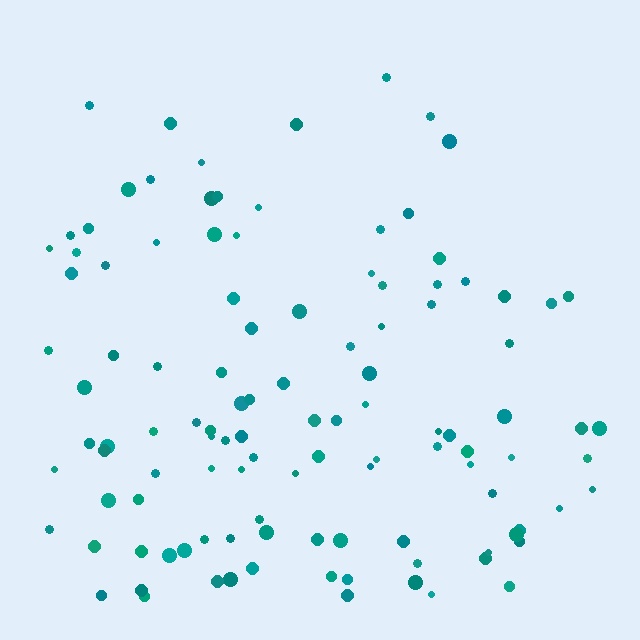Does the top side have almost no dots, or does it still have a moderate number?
Still a moderate number, just noticeably fewer than the bottom.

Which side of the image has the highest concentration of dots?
The bottom.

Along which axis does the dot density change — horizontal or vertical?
Vertical.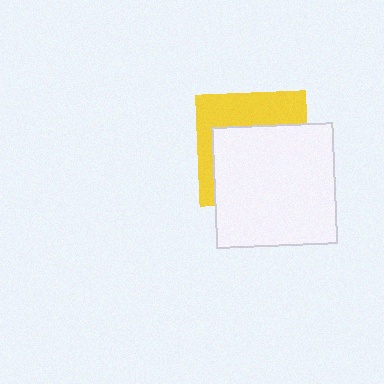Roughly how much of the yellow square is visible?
A small part of it is visible (roughly 38%).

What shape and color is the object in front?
The object in front is a white square.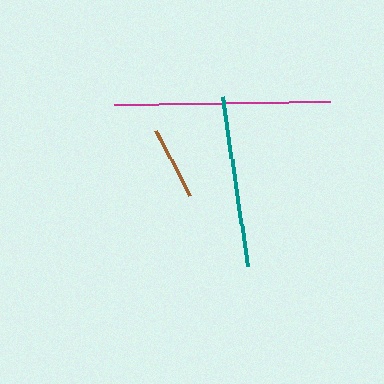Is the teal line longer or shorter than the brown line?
The teal line is longer than the brown line.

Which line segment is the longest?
The magenta line is the longest at approximately 216 pixels.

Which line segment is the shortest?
The brown line is the shortest at approximately 74 pixels.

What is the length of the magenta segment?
The magenta segment is approximately 216 pixels long.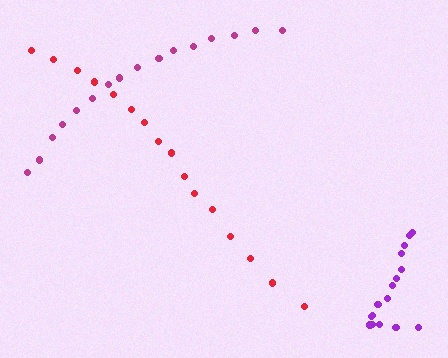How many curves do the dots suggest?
There are 3 distinct paths.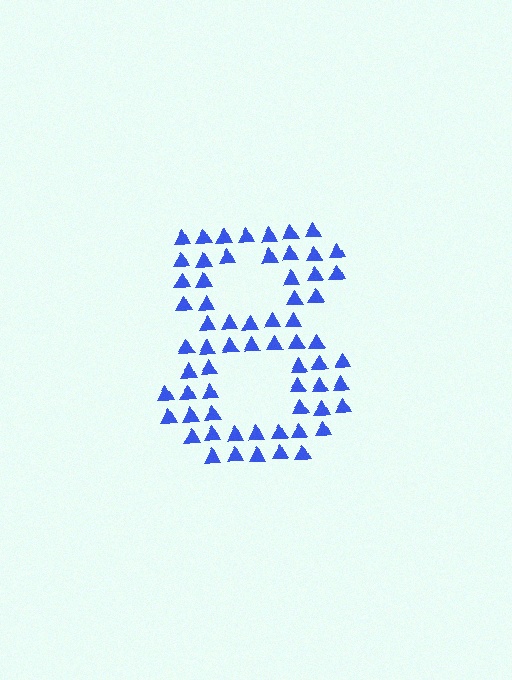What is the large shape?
The large shape is the digit 8.